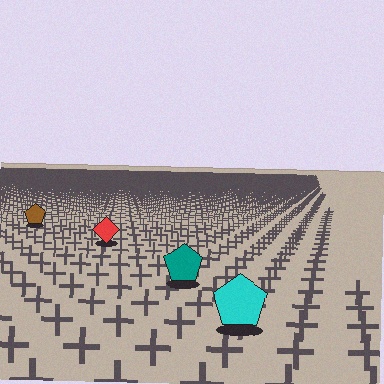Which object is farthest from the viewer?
The brown pentagon is farthest from the viewer. It appears smaller and the ground texture around it is denser.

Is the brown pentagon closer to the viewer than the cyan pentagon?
No. The cyan pentagon is closer — you can tell from the texture gradient: the ground texture is coarser near it.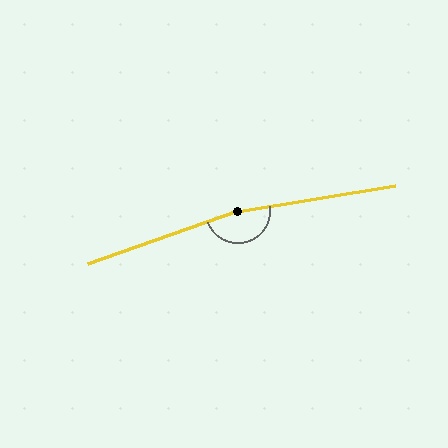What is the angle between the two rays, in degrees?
Approximately 170 degrees.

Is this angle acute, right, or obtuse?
It is obtuse.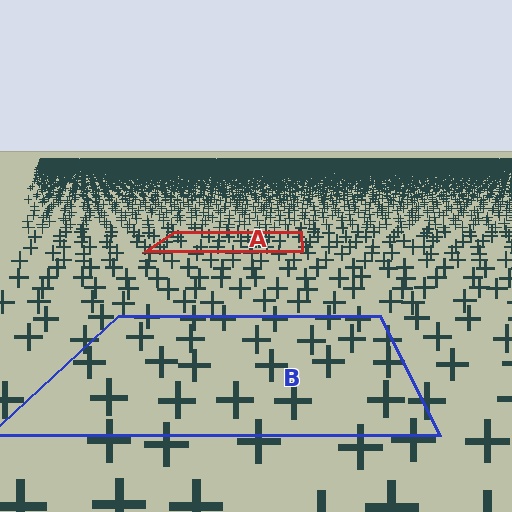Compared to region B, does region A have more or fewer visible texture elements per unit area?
Region A has more texture elements per unit area — they are packed more densely because it is farther away.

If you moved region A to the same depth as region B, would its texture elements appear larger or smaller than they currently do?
They would appear larger. At a closer depth, the same texture elements are projected at a bigger on-screen size.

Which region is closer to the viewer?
Region B is closer. The texture elements there are larger and more spread out.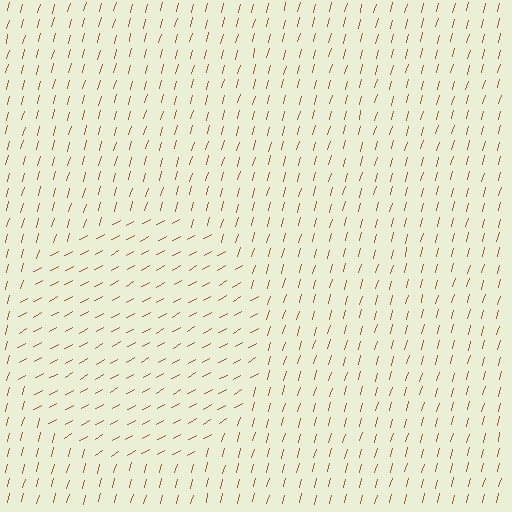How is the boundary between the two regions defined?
The boundary is defined purely by a change in line orientation (approximately 45 degrees difference). All lines are the same color and thickness.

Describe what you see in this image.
The image is filled with small brown line segments. A circle region in the image has lines oriented differently from the surrounding lines, creating a visible texture boundary.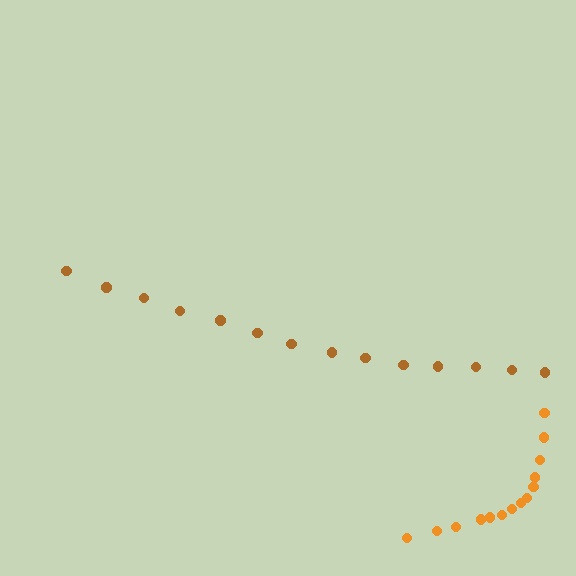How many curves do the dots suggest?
There are 2 distinct paths.